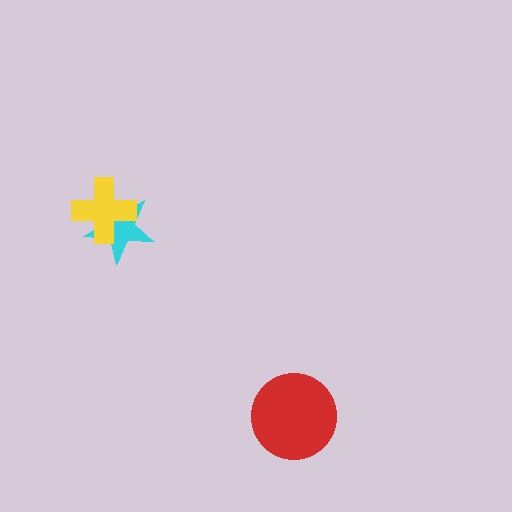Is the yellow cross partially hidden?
No, no other shape covers it.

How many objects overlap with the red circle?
0 objects overlap with the red circle.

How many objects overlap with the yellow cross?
1 object overlaps with the yellow cross.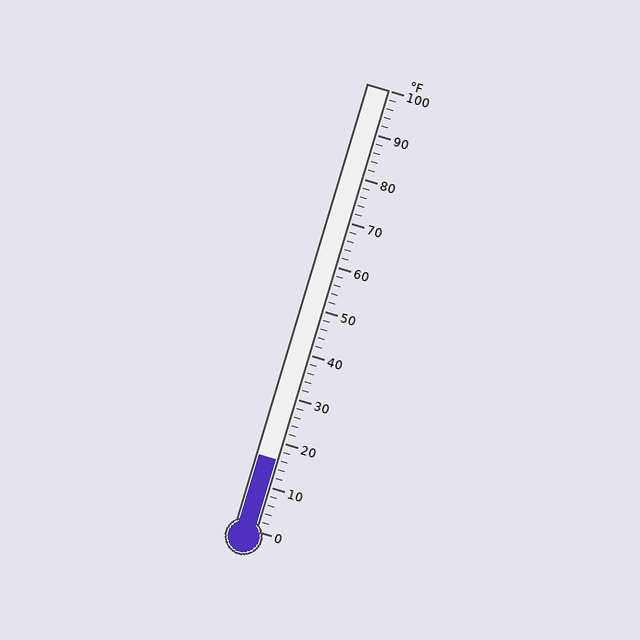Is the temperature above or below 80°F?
The temperature is below 80°F.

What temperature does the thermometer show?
The thermometer shows approximately 16°F.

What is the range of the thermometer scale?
The thermometer scale ranges from 0°F to 100°F.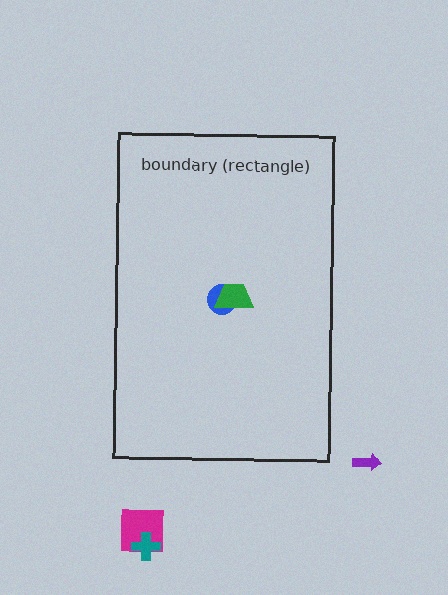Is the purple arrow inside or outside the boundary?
Outside.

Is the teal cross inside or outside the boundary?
Outside.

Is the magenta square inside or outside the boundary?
Outside.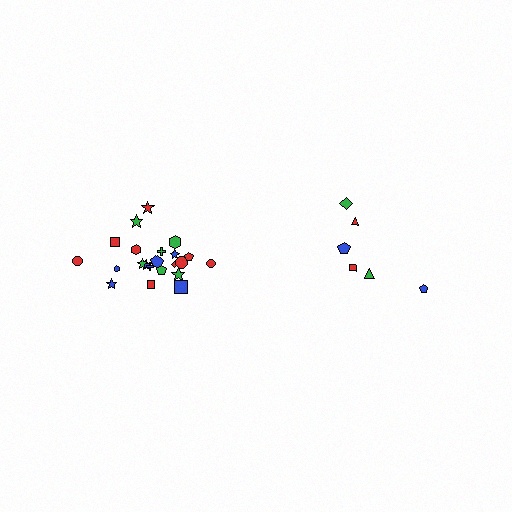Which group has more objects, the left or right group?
The left group.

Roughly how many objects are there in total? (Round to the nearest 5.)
Roughly 30 objects in total.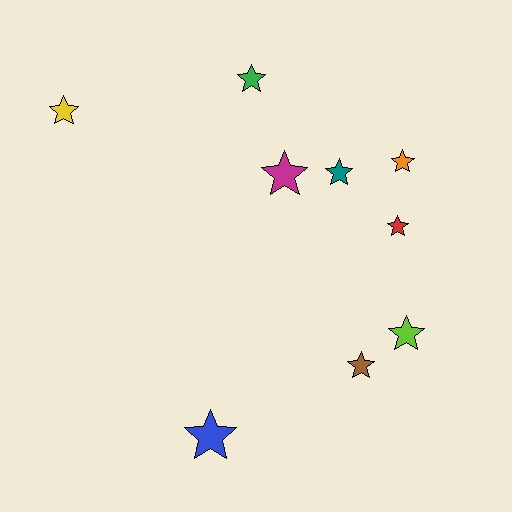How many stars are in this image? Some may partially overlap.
There are 9 stars.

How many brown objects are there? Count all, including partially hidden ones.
There is 1 brown object.